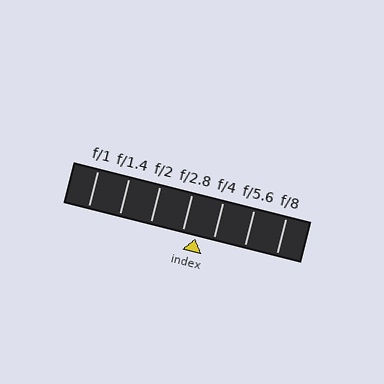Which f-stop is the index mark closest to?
The index mark is closest to f/2.8.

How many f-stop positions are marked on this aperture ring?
There are 7 f-stop positions marked.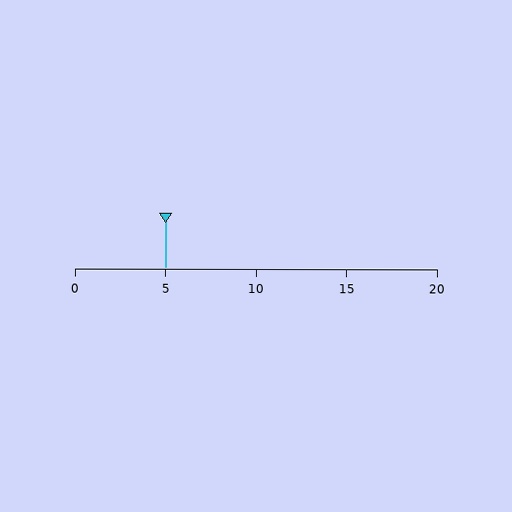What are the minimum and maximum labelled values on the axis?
The axis runs from 0 to 20.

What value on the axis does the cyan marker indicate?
The marker indicates approximately 5.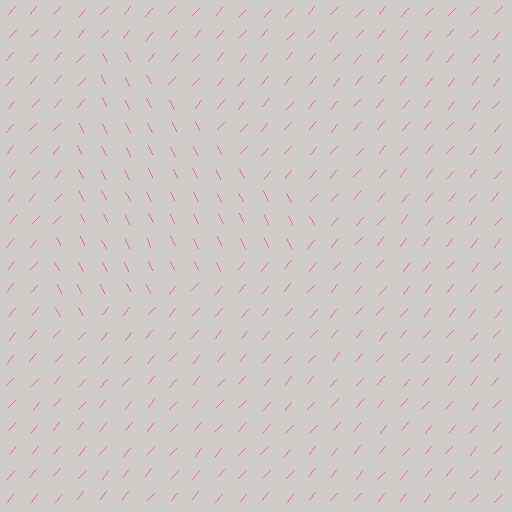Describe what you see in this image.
The image is filled with small pink line segments. A triangle region in the image has lines oriented differently from the surrounding lines, creating a visible texture boundary.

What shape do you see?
I see a triangle.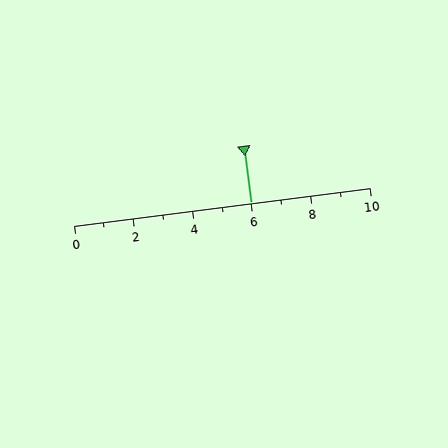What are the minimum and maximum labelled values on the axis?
The axis runs from 0 to 10.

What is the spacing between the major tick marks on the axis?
The major ticks are spaced 2 apart.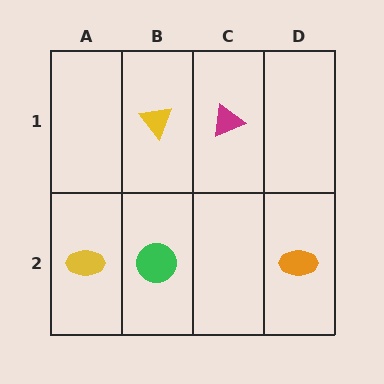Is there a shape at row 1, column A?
No, that cell is empty.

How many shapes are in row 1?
2 shapes.